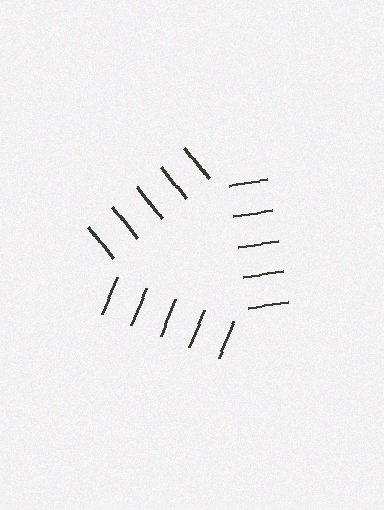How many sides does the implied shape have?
3 sides — the line-ends trace a triangle.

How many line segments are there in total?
15 — 5 along each of the 3 edges.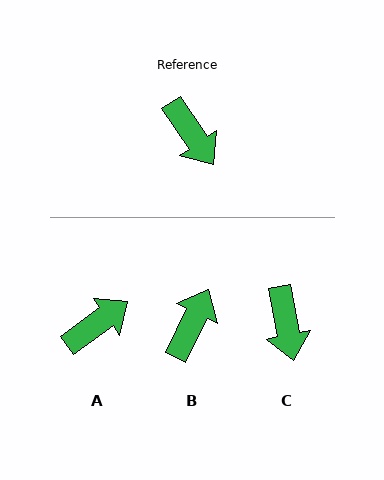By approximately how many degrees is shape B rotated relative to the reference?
Approximately 119 degrees counter-clockwise.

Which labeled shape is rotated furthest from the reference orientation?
B, about 119 degrees away.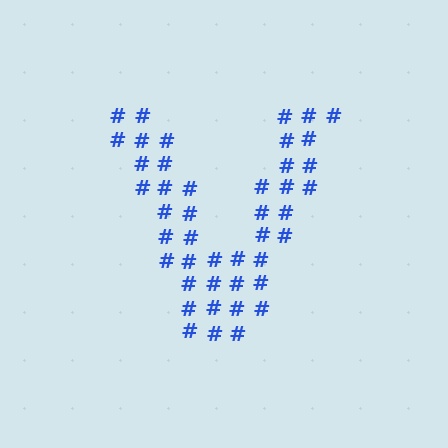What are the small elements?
The small elements are hash symbols.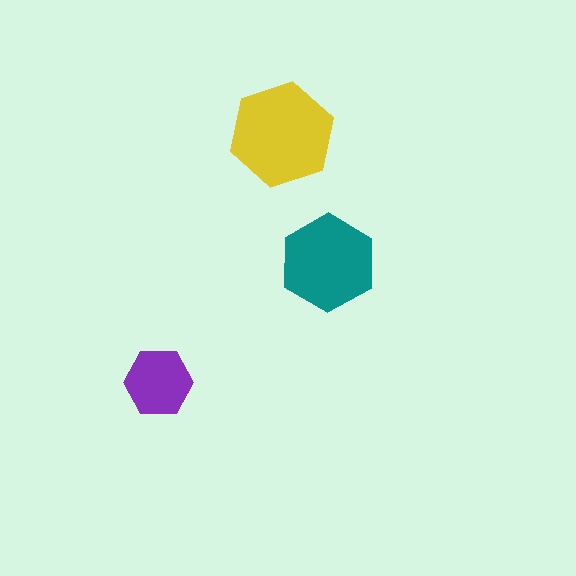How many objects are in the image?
There are 3 objects in the image.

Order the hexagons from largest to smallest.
the yellow one, the teal one, the purple one.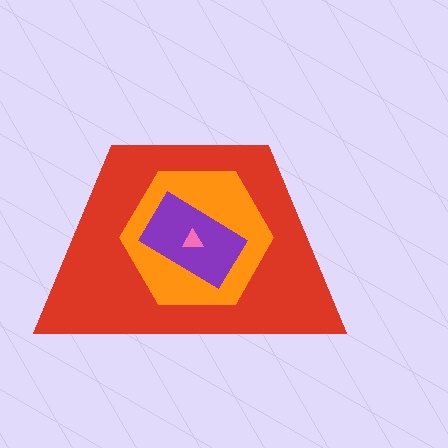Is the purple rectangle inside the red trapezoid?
Yes.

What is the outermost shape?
The red trapezoid.